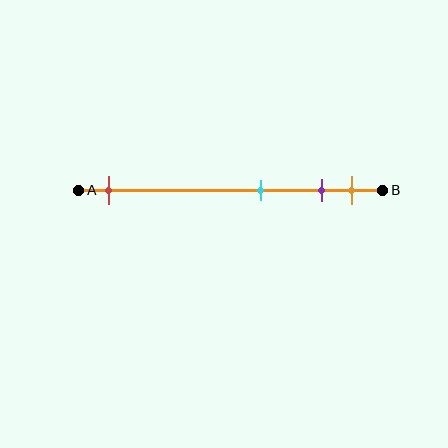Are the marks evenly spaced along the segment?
No, the marks are not evenly spaced.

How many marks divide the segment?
There are 4 marks dividing the segment.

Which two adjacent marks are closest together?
The purple and orange marks are the closest adjacent pair.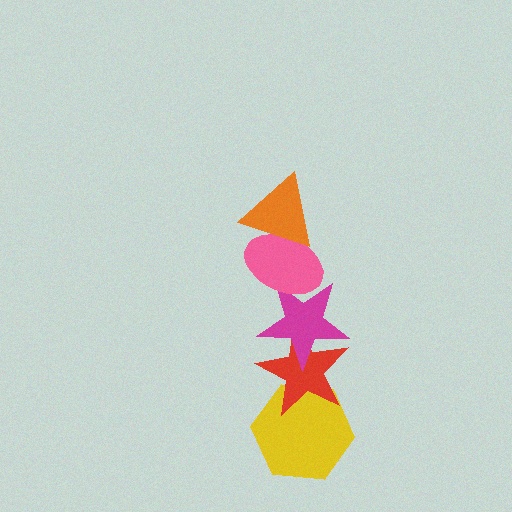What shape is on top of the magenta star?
The pink ellipse is on top of the magenta star.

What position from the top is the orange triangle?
The orange triangle is 1st from the top.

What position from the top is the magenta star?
The magenta star is 3rd from the top.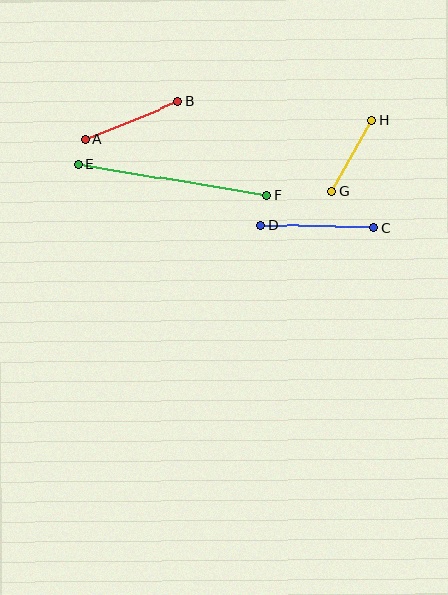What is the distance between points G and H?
The distance is approximately 81 pixels.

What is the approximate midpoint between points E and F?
The midpoint is at approximately (173, 180) pixels.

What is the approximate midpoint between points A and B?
The midpoint is at approximately (132, 121) pixels.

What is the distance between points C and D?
The distance is approximately 113 pixels.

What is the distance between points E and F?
The distance is approximately 191 pixels.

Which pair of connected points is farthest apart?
Points E and F are farthest apart.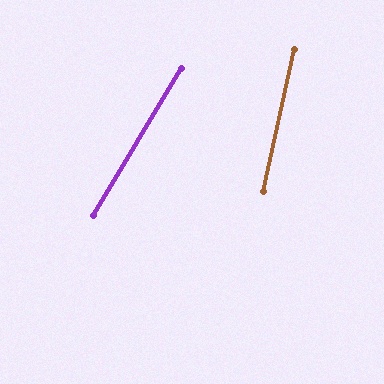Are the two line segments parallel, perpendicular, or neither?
Neither parallel nor perpendicular — they differ by about 18°.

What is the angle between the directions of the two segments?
Approximately 18 degrees.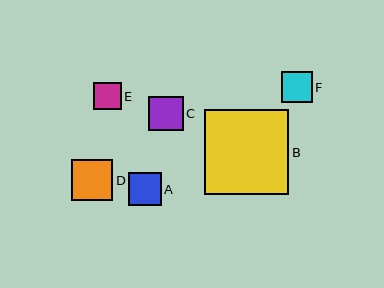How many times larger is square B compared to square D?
Square B is approximately 2.0 times the size of square D.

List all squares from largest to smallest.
From largest to smallest: B, D, C, A, F, E.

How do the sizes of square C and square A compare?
Square C and square A are approximately the same size.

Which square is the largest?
Square B is the largest with a size of approximately 85 pixels.